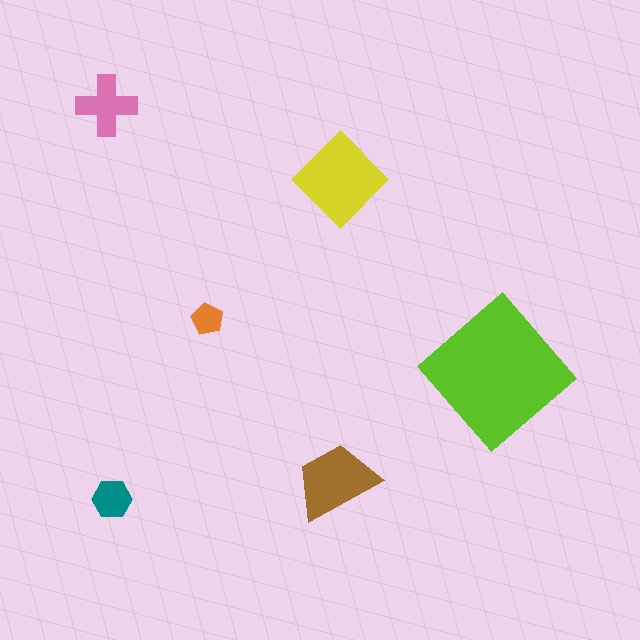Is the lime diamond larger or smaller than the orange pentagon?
Larger.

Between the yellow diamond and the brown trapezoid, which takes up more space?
The yellow diamond.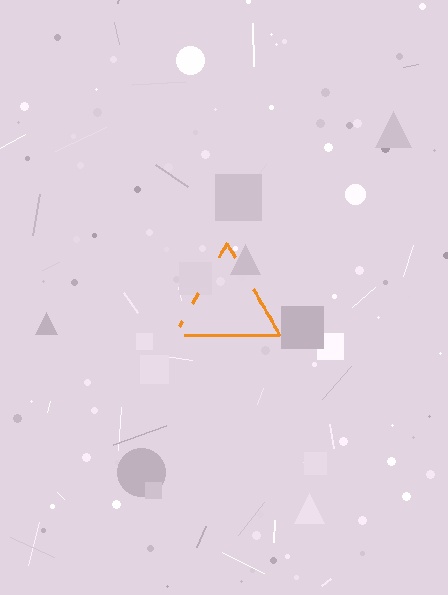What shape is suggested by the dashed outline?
The dashed outline suggests a triangle.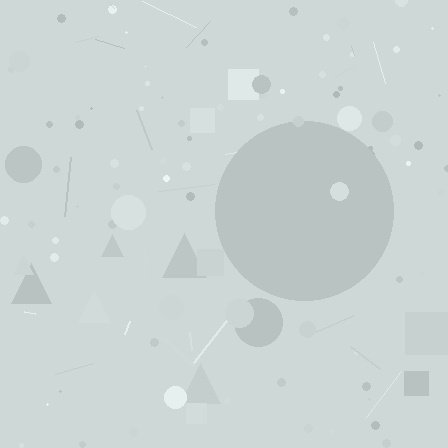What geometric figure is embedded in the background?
A circle is embedded in the background.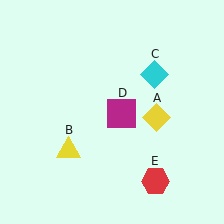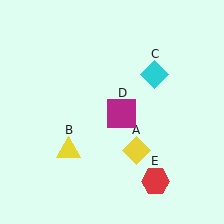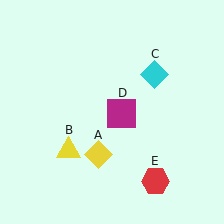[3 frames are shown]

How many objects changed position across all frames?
1 object changed position: yellow diamond (object A).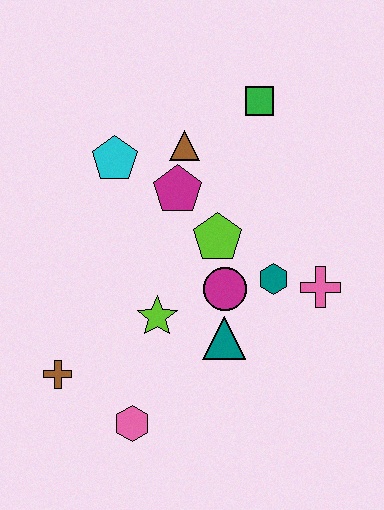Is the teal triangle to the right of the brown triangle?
Yes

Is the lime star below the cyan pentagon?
Yes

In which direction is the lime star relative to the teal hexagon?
The lime star is to the left of the teal hexagon.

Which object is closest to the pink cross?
The teal hexagon is closest to the pink cross.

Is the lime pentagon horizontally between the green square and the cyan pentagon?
Yes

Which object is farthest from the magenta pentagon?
The pink hexagon is farthest from the magenta pentagon.